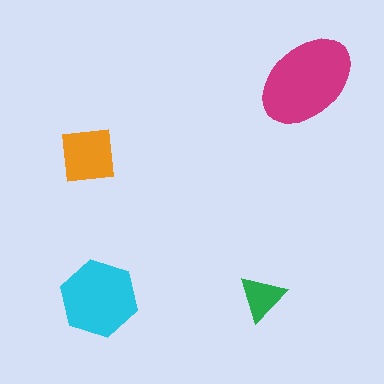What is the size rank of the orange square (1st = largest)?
3rd.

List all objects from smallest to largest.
The green triangle, the orange square, the cyan hexagon, the magenta ellipse.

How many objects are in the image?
There are 4 objects in the image.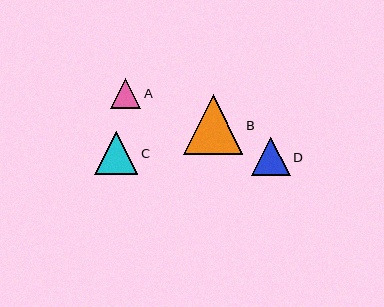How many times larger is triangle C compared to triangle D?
Triangle C is approximately 1.1 times the size of triangle D.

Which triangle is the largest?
Triangle B is the largest with a size of approximately 60 pixels.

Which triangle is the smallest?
Triangle A is the smallest with a size of approximately 30 pixels.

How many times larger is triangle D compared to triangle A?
Triangle D is approximately 1.3 times the size of triangle A.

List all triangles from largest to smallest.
From largest to smallest: B, C, D, A.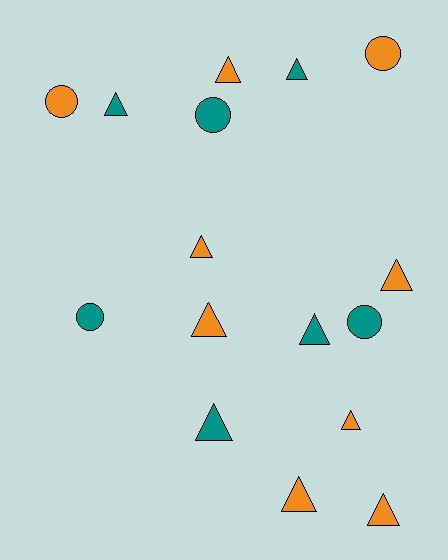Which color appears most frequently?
Orange, with 9 objects.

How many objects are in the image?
There are 16 objects.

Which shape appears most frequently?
Triangle, with 11 objects.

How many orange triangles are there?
There are 7 orange triangles.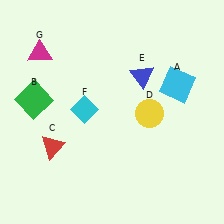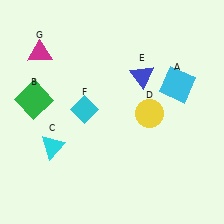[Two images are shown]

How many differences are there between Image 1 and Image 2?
There is 1 difference between the two images.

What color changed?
The triangle (C) changed from red in Image 1 to cyan in Image 2.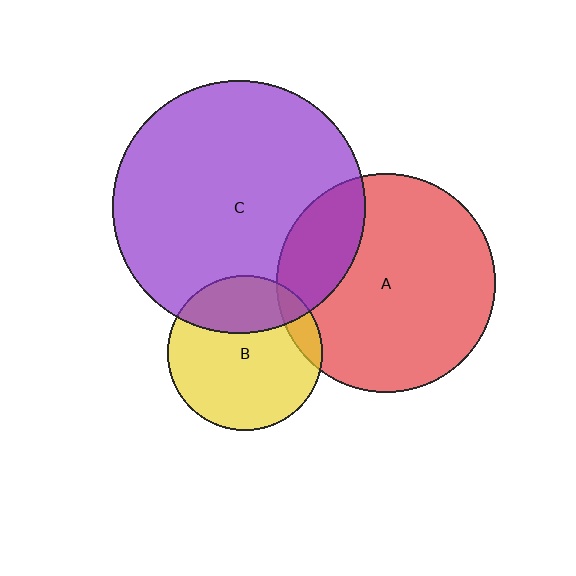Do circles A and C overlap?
Yes.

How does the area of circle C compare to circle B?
Approximately 2.7 times.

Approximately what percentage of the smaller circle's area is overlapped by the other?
Approximately 20%.